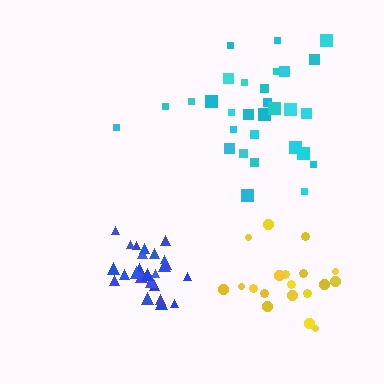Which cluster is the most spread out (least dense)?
Cyan.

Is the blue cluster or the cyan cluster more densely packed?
Blue.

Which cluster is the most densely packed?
Blue.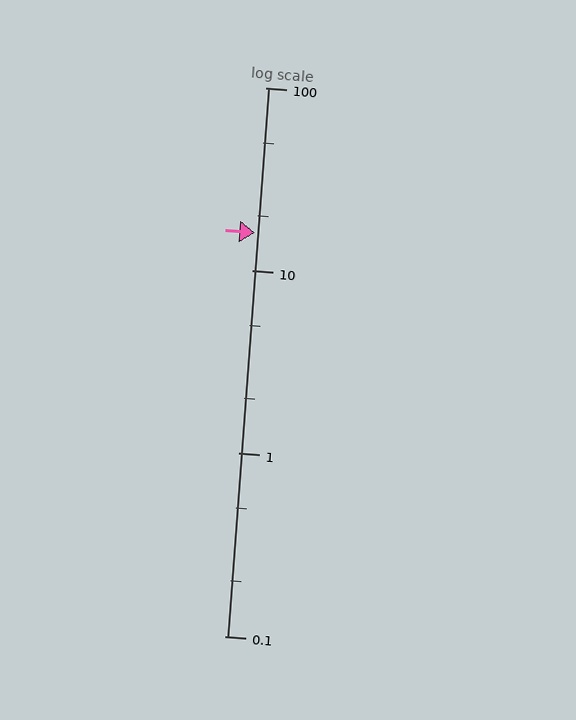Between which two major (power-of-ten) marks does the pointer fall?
The pointer is between 10 and 100.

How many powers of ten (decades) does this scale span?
The scale spans 3 decades, from 0.1 to 100.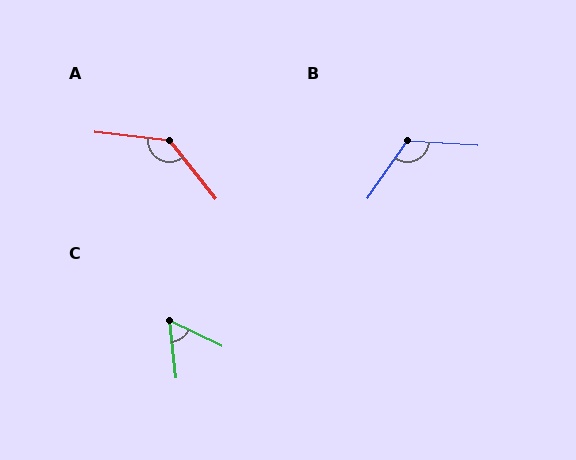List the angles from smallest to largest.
C (57°), B (121°), A (135°).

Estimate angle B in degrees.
Approximately 121 degrees.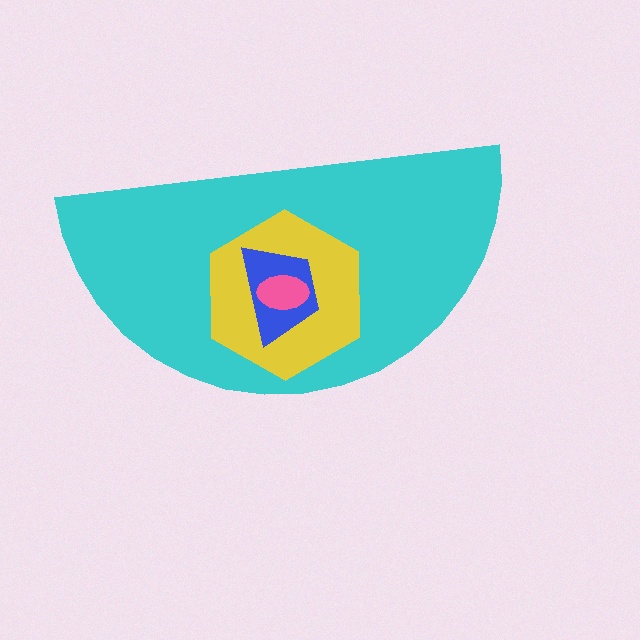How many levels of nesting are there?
4.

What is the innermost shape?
The pink ellipse.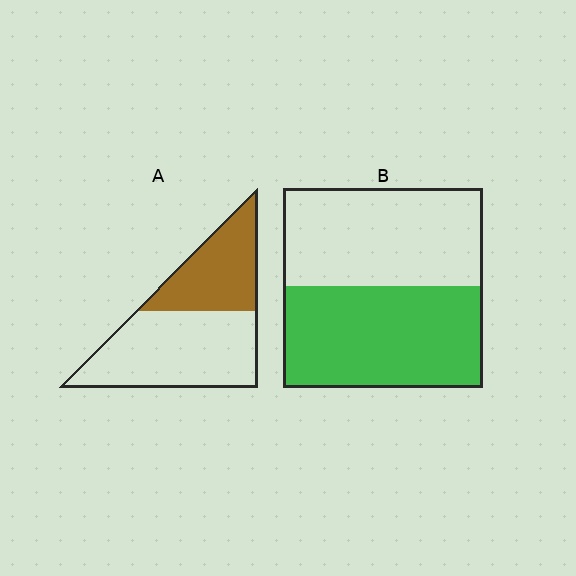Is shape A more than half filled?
No.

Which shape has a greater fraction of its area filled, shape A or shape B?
Shape B.